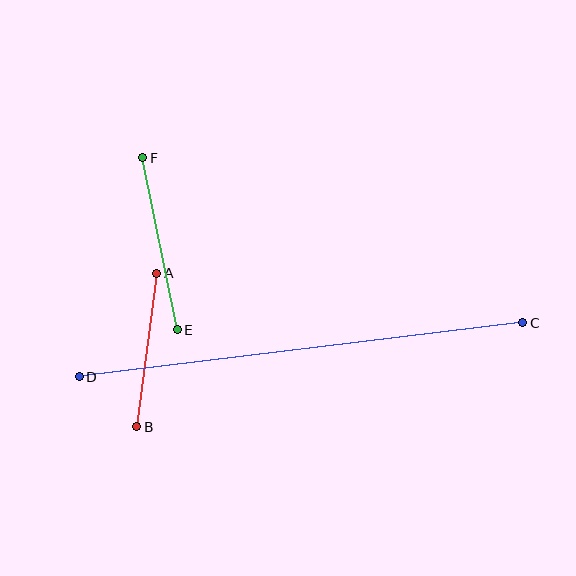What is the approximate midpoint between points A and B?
The midpoint is at approximately (147, 350) pixels.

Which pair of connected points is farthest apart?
Points C and D are farthest apart.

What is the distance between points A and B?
The distance is approximately 154 pixels.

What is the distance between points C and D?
The distance is approximately 447 pixels.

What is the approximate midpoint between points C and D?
The midpoint is at approximately (301, 350) pixels.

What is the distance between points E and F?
The distance is approximately 176 pixels.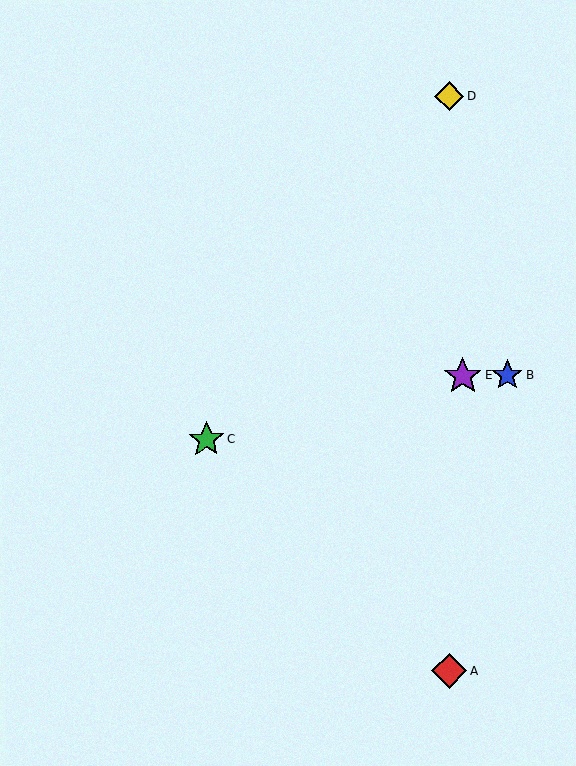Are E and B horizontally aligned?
Yes, both are at y≈376.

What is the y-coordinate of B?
Object B is at y≈375.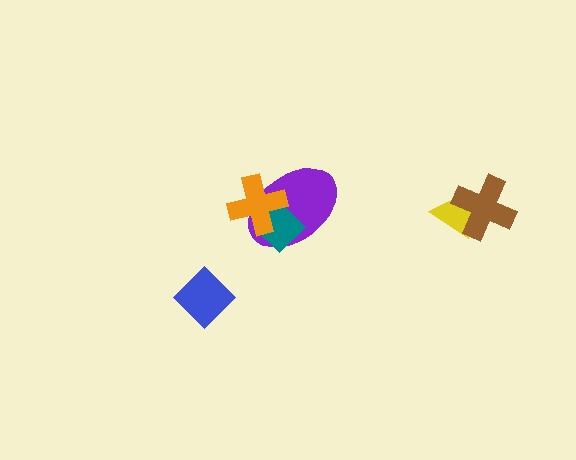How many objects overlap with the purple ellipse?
2 objects overlap with the purple ellipse.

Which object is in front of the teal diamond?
The orange cross is in front of the teal diamond.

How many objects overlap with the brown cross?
1 object overlaps with the brown cross.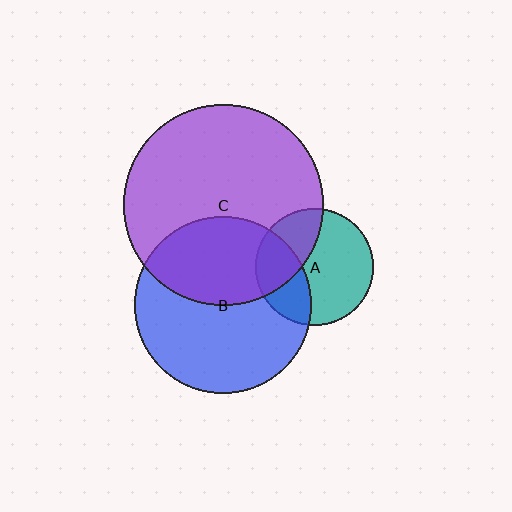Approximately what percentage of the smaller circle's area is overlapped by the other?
Approximately 30%.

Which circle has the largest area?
Circle C (purple).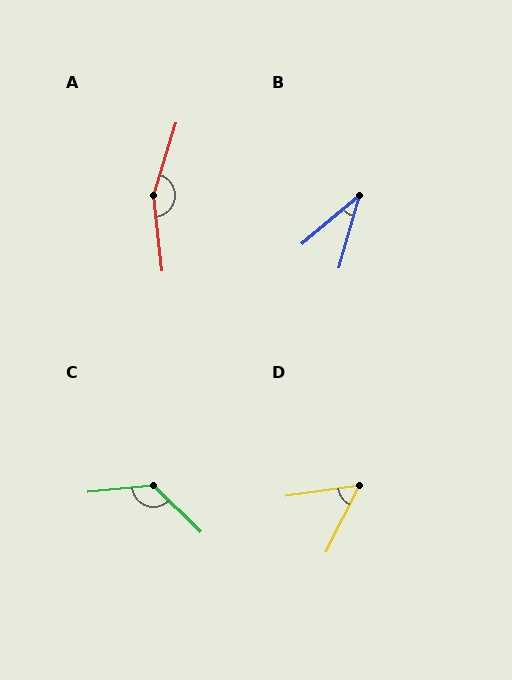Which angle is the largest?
A, at approximately 156 degrees.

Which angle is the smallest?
B, at approximately 34 degrees.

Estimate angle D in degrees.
Approximately 55 degrees.